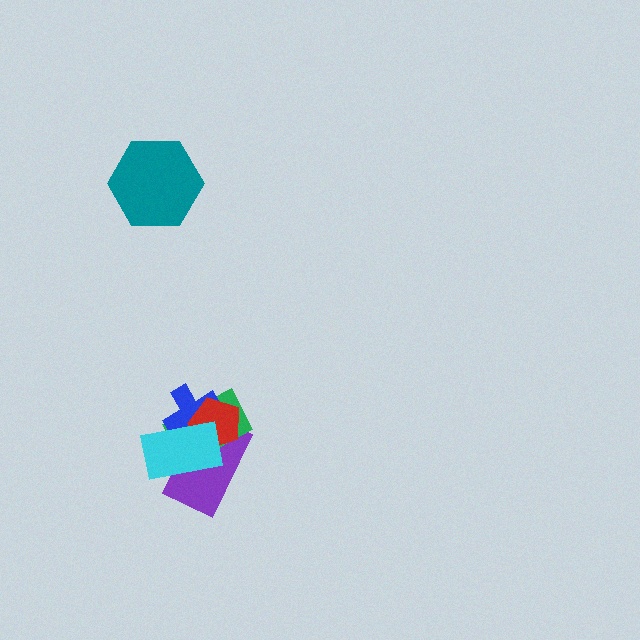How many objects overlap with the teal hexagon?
0 objects overlap with the teal hexagon.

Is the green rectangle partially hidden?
Yes, it is partially covered by another shape.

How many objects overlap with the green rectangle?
4 objects overlap with the green rectangle.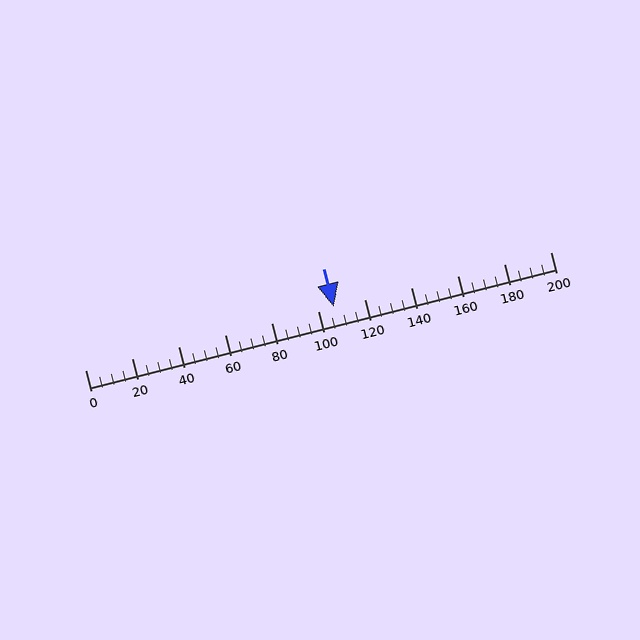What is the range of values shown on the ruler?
The ruler shows values from 0 to 200.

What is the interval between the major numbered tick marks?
The major tick marks are spaced 20 units apart.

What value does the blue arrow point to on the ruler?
The blue arrow points to approximately 107.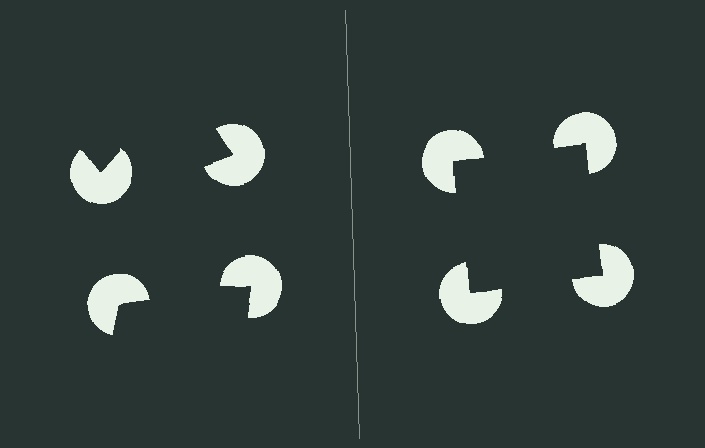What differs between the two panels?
The pac-man discs are positioned identically on both sides; only the wedge orientations differ. On the right they align to a square; on the left they are misaligned.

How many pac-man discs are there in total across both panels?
8 — 4 on each side.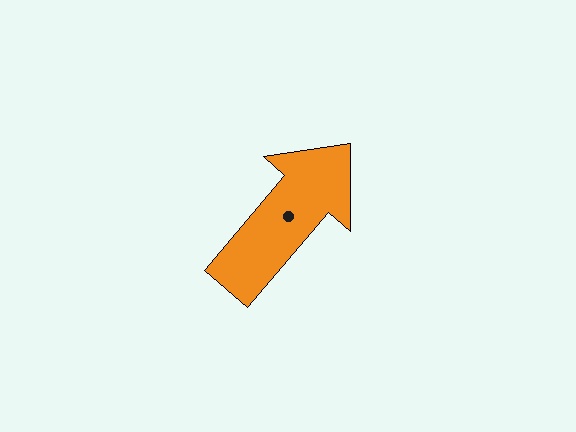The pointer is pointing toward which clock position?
Roughly 1 o'clock.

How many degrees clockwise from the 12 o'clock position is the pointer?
Approximately 41 degrees.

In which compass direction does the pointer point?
Northeast.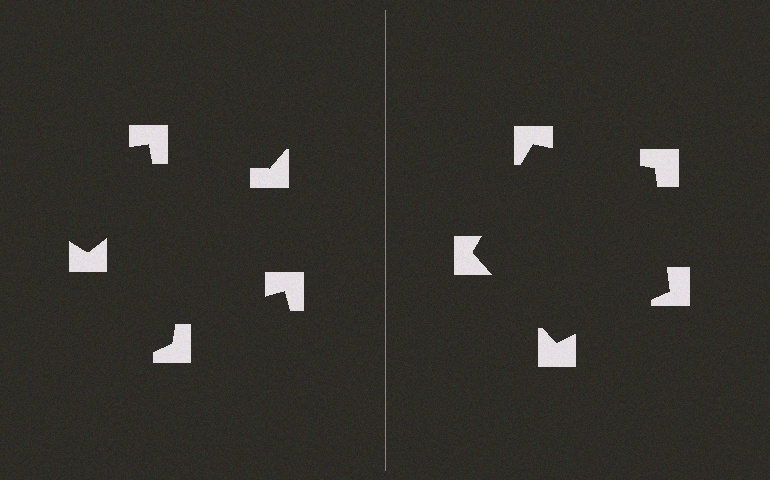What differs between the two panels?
The notched squares are positioned identically on both sides; only the wedge orientations differ. On the right they align to a pentagon; on the left they are misaligned.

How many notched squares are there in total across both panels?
10 — 5 on each side.